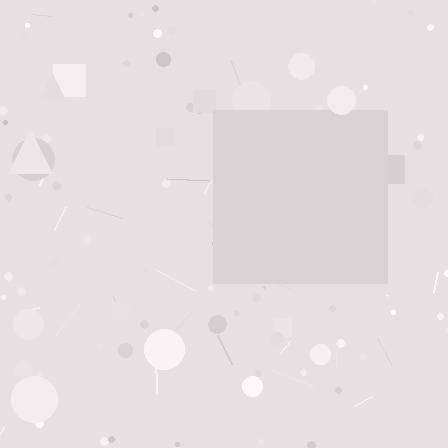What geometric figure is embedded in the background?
A square is embedded in the background.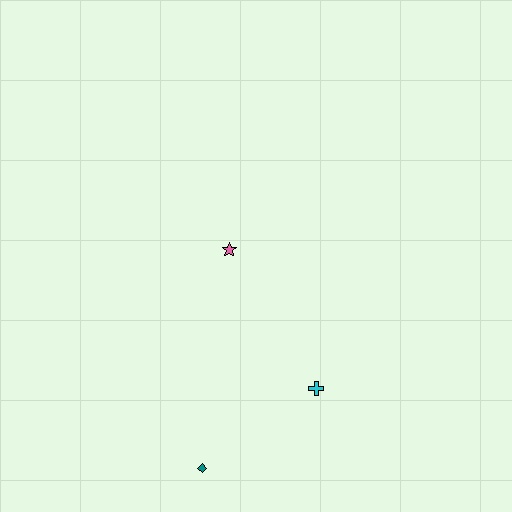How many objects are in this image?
There are 3 objects.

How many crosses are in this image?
There is 1 cross.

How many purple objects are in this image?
There are no purple objects.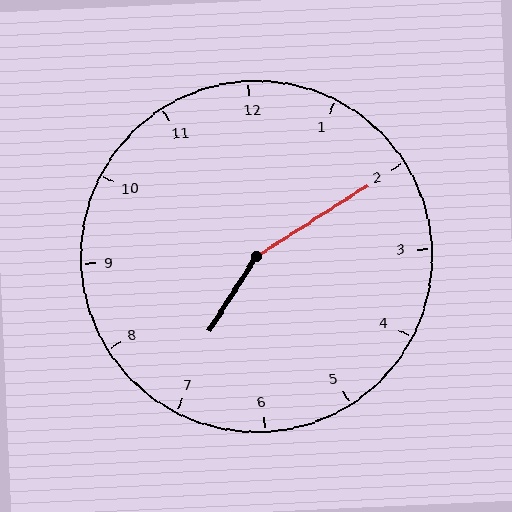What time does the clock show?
7:10.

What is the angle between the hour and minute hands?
Approximately 155 degrees.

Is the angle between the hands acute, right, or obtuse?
It is obtuse.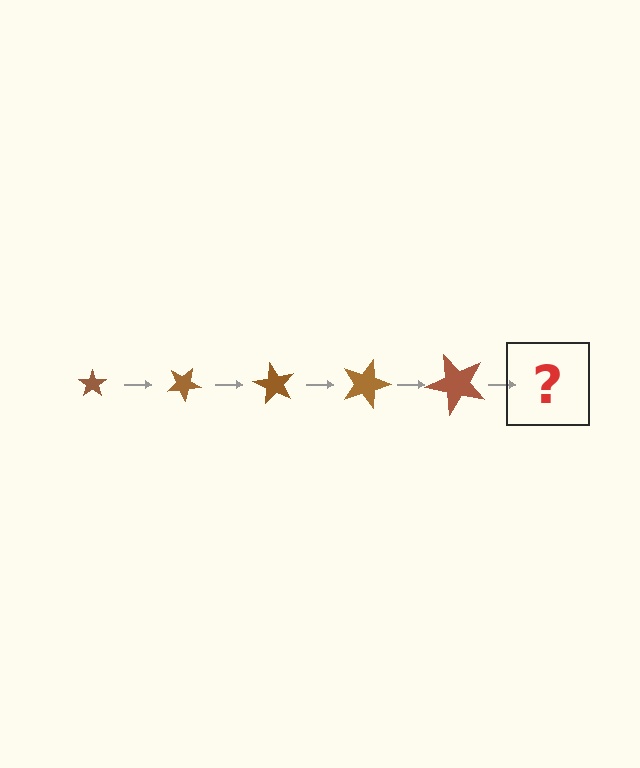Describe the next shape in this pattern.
It should be a star, larger than the previous one and rotated 150 degrees from the start.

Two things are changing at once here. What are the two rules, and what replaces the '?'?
The two rules are that the star grows larger each step and it rotates 30 degrees each step. The '?' should be a star, larger than the previous one and rotated 150 degrees from the start.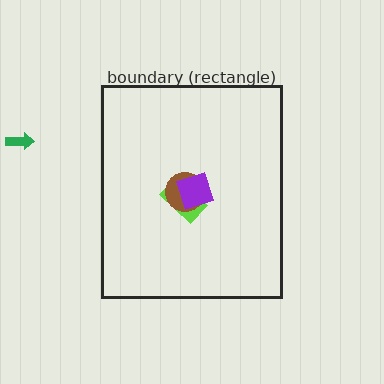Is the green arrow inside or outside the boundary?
Outside.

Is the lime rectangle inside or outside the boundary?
Inside.